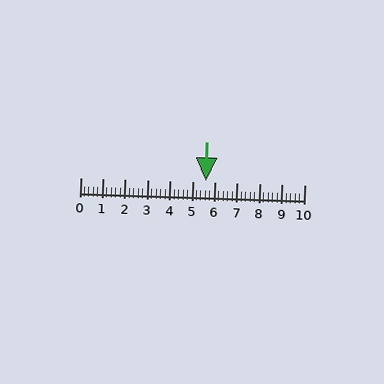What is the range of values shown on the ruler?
The ruler shows values from 0 to 10.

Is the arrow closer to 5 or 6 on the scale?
The arrow is closer to 6.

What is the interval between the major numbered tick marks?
The major tick marks are spaced 1 units apart.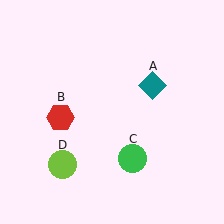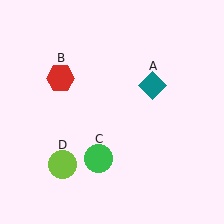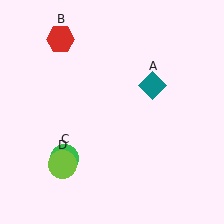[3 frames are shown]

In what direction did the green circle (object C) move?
The green circle (object C) moved left.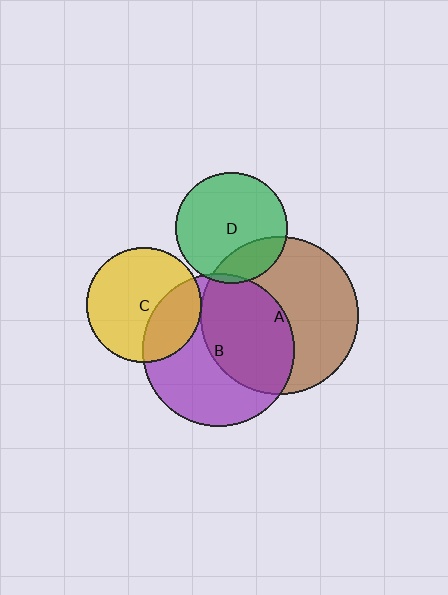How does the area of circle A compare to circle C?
Approximately 1.9 times.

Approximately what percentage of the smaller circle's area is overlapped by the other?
Approximately 45%.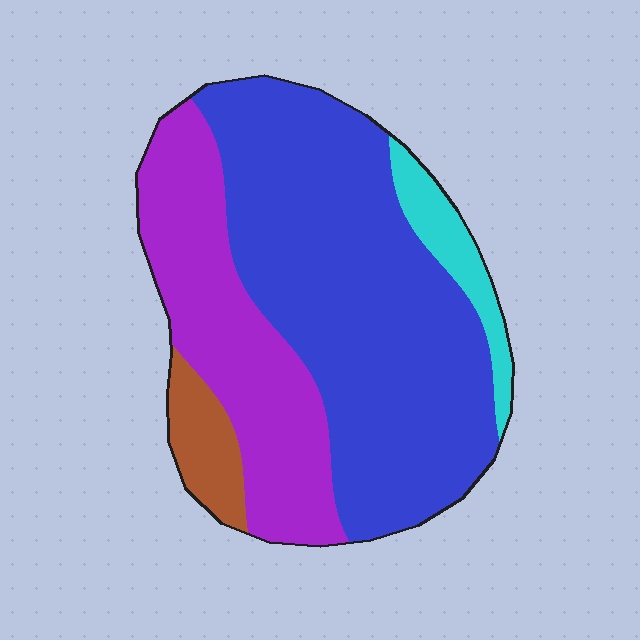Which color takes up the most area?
Blue, at roughly 55%.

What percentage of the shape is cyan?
Cyan covers around 5% of the shape.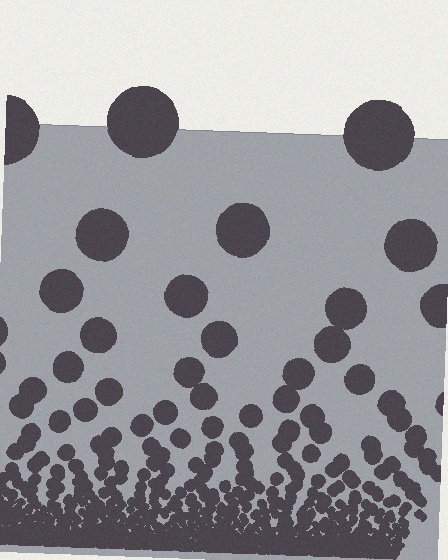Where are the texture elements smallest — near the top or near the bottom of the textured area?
Near the bottom.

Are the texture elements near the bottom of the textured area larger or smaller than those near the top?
Smaller. The gradient is inverted — elements near the bottom are smaller and denser.